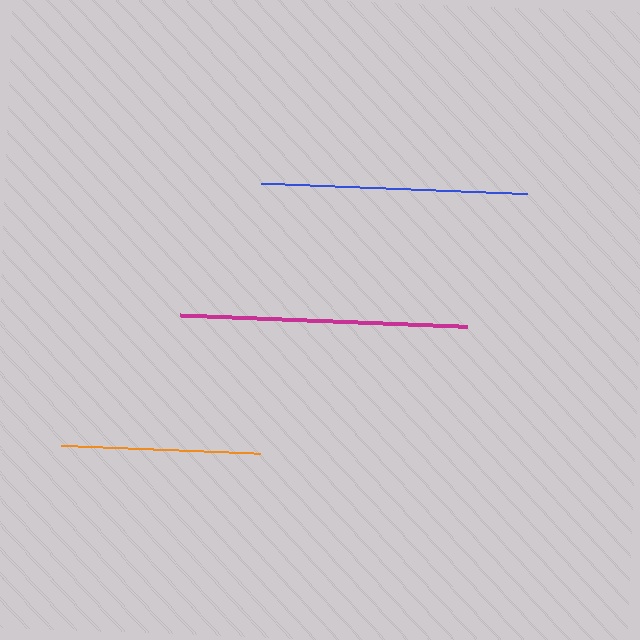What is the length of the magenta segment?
The magenta segment is approximately 287 pixels long.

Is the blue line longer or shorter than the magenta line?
The magenta line is longer than the blue line.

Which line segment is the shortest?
The orange line is the shortest at approximately 199 pixels.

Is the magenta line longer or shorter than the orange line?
The magenta line is longer than the orange line.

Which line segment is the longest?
The magenta line is the longest at approximately 287 pixels.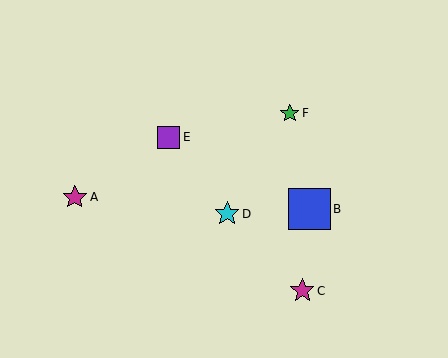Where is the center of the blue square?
The center of the blue square is at (310, 209).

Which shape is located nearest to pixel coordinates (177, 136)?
The purple square (labeled E) at (169, 137) is nearest to that location.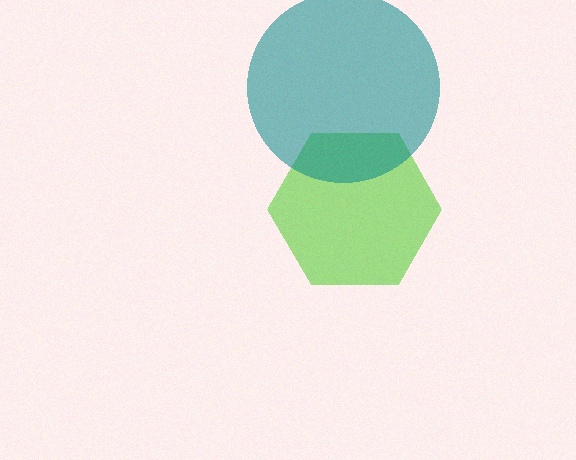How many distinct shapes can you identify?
There are 2 distinct shapes: a lime hexagon, a teal circle.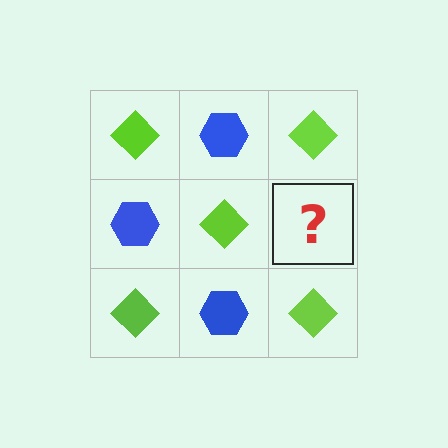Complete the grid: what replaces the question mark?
The question mark should be replaced with a blue hexagon.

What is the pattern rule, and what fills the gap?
The rule is that it alternates lime diamond and blue hexagon in a checkerboard pattern. The gap should be filled with a blue hexagon.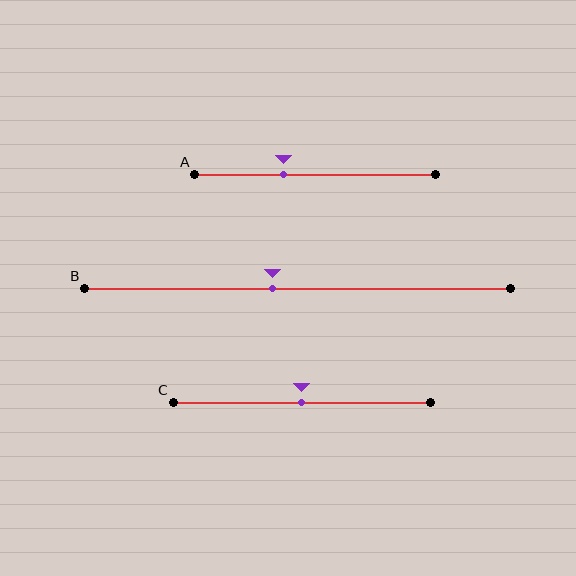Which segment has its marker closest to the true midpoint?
Segment C has its marker closest to the true midpoint.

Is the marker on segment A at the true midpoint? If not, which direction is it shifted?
No, the marker on segment A is shifted to the left by about 13% of the segment length.